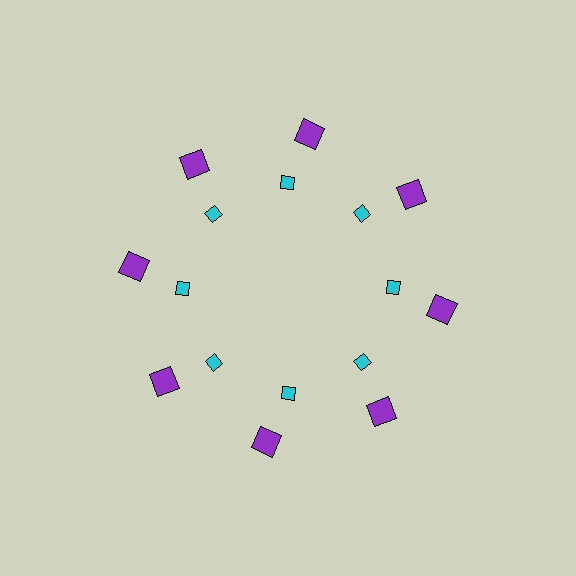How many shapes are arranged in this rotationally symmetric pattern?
There are 16 shapes, arranged in 8 groups of 2.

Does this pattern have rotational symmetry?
Yes, this pattern has 8-fold rotational symmetry. It looks the same after rotating 45 degrees around the center.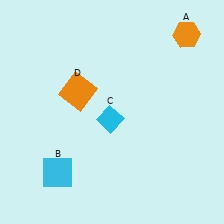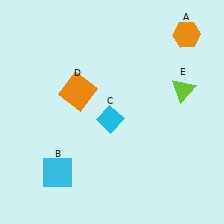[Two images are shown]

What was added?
A lime triangle (E) was added in Image 2.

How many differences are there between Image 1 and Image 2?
There is 1 difference between the two images.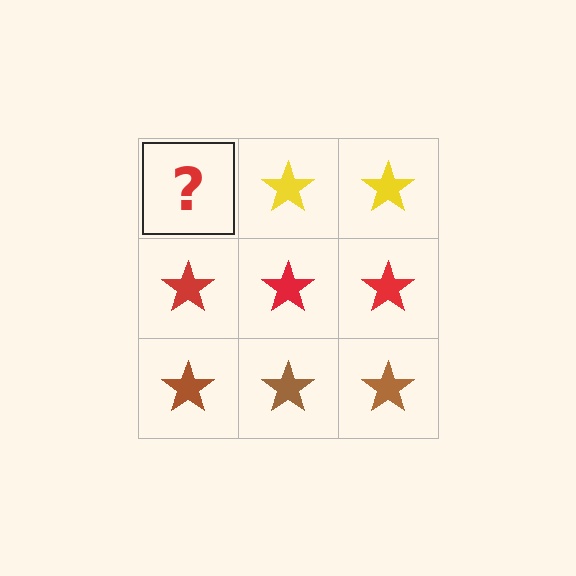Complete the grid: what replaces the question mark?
The question mark should be replaced with a yellow star.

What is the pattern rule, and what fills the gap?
The rule is that each row has a consistent color. The gap should be filled with a yellow star.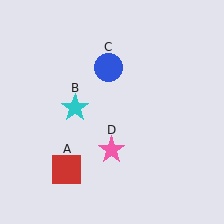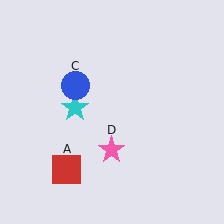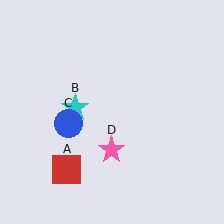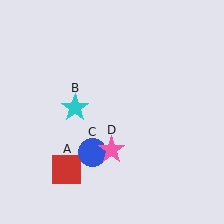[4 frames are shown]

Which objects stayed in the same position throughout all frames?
Red square (object A) and cyan star (object B) and pink star (object D) remained stationary.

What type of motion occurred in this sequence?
The blue circle (object C) rotated counterclockwise around the center of the scene.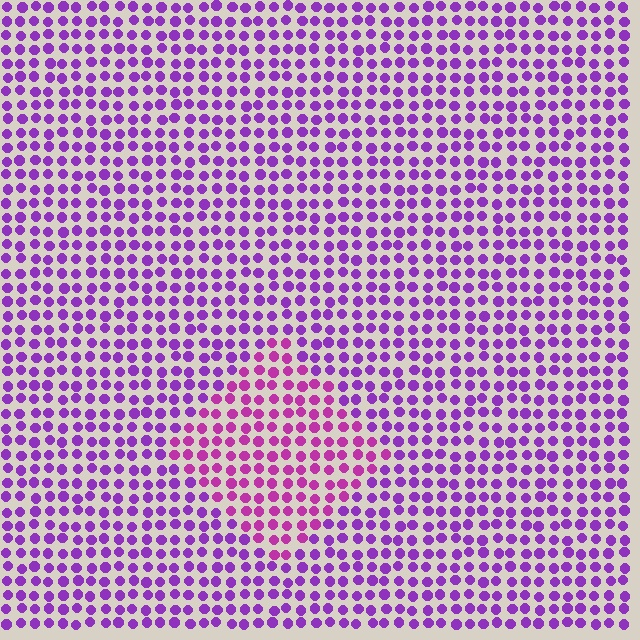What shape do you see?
I see a diamond.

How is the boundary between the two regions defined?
The boundary is defined purely by a slight shift in hue (about 30 degrees). Spacing, size, and orientation are identical on both sides.